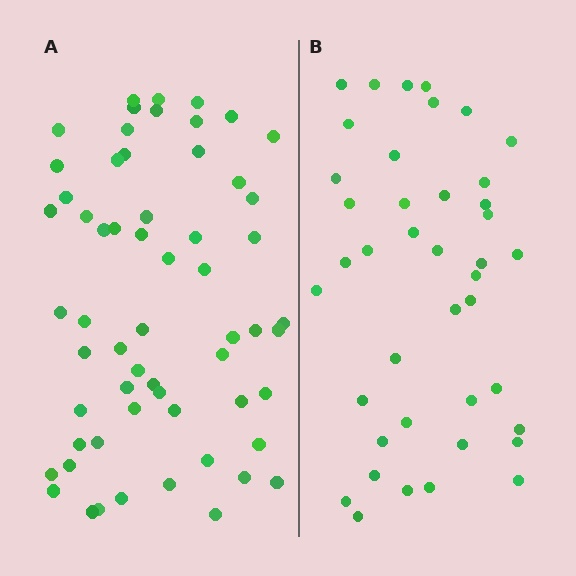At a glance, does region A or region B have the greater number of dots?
Region A (the left region) has more dots.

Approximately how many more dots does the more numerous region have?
Region A has approximately 20 more dots than region B.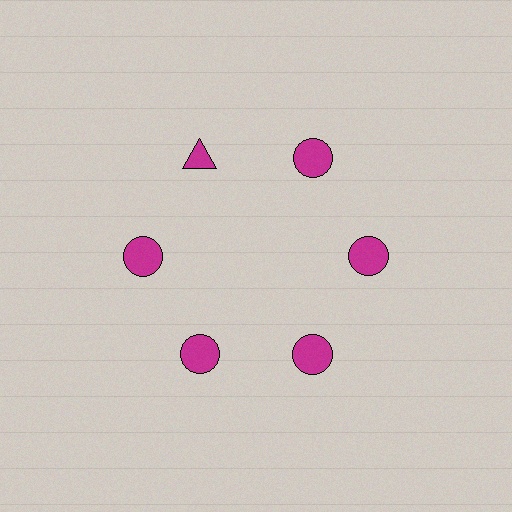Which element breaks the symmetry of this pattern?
The magenta triangle at roughly the 11 o'clock position breaks the symmetry. All other shapes are magenta circles.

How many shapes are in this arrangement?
There are 6 shapes arranged in a ring pattern.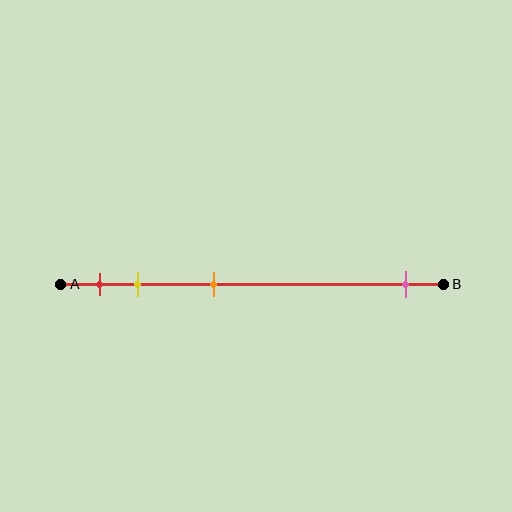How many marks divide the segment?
There are 4 marks dividing the segment.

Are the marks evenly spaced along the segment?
No, the marks are not evenly spaced.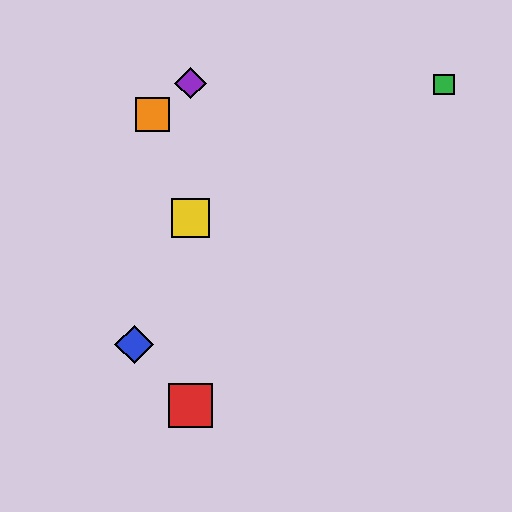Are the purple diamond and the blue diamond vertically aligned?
No, the purple diamond is at x≈191 and the blue diamond is at x≈134.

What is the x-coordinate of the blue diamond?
The blue diamond is at x≈134.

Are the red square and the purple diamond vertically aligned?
Yes, both are at x≈191.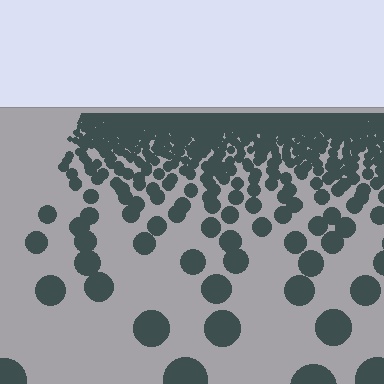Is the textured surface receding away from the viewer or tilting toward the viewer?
The surface is receding away from the viewer. Texture elements get smaller and denser toward the top.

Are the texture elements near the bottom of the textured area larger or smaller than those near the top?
Larger. Near the bottom, elements are closer to the viewer and appear at a bigger on-screen size.